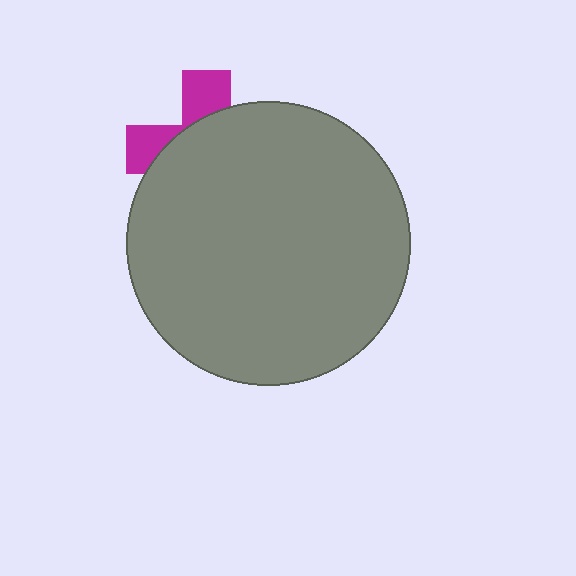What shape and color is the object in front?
The object in front is a gray circle.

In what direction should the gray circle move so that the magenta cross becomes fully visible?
The gray circle should move down. That is the shortest direction to clear the overlap and leave the magenta cross fully visible.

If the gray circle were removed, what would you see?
You would see the complete magenta cross.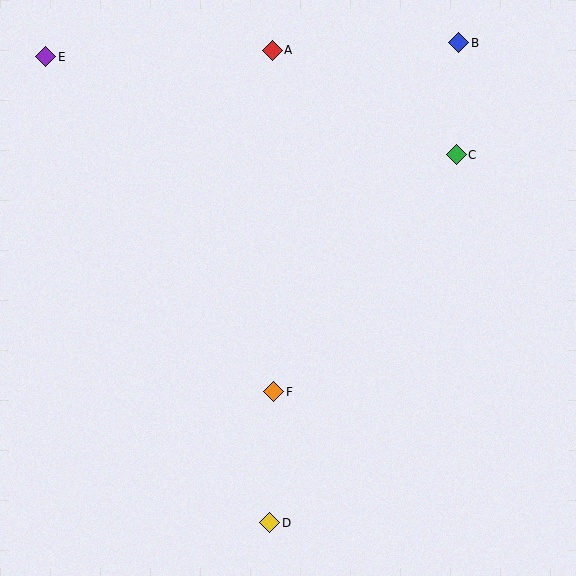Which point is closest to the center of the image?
Point F at (273, 392) is closest to the center.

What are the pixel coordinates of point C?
Point C is at (456, 155).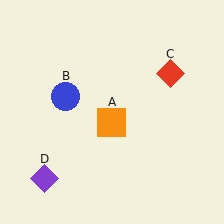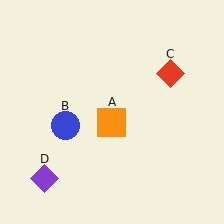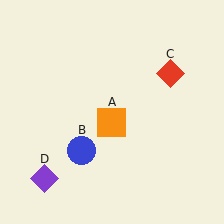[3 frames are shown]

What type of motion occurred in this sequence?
The blue circle (object B) rotated counterclockwise around the center of the scene.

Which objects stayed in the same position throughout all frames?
Orange square (object A) and red diamond (object C) and purple diamond (object D) remained stationary.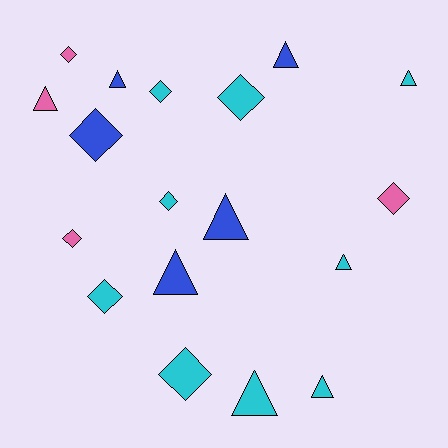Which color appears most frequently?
Cyan, with 9 objects.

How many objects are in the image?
There are 18 objects.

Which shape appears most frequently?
Triangle, with 9 objects.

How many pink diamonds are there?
There are 3 pink diamonds.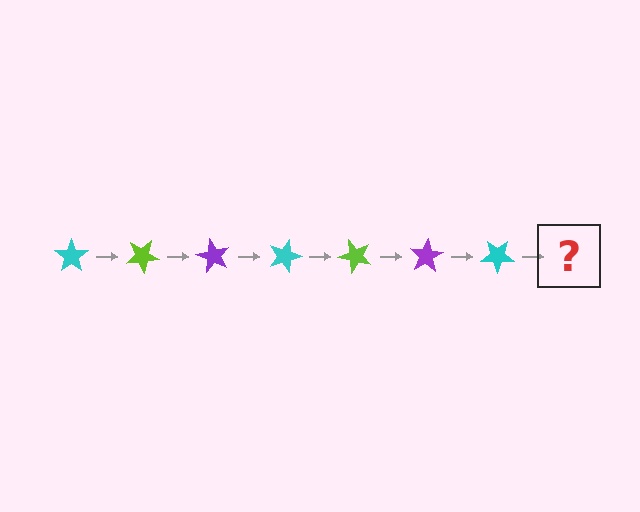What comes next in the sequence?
The next element should be a lime star, rotated 210 degrees from the start.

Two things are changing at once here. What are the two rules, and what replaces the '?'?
The two rules are that it rotates 30 degrees each step and the color cycles through cyan, lime, and purple. The '?' should be a lime star, rotated 210 degrees from the start.